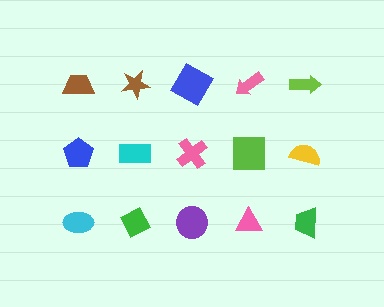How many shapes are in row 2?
5 shapes.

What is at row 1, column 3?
A blue square.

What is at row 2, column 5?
A yellow semicircle.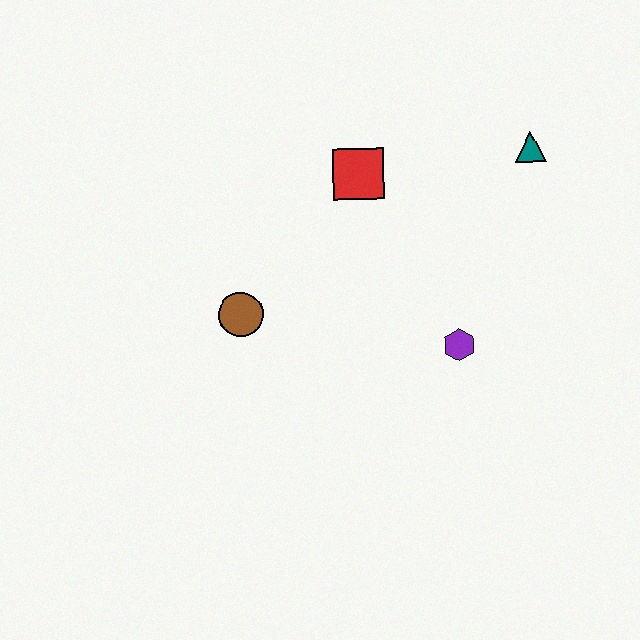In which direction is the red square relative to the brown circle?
The red square is above the brown circle.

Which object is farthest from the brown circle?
The teal triangle is farthest from the brown circle.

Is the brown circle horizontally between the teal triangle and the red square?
No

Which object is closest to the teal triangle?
The red square is closest to the teal triangle.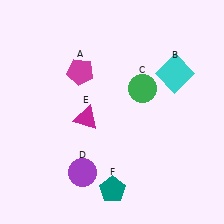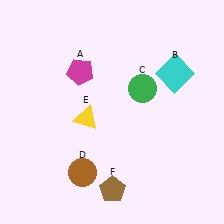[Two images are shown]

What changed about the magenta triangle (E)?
In Image 1, E is magenta. In Image 2, it changed to yellow.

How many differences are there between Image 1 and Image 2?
There are 3 differences between the two images.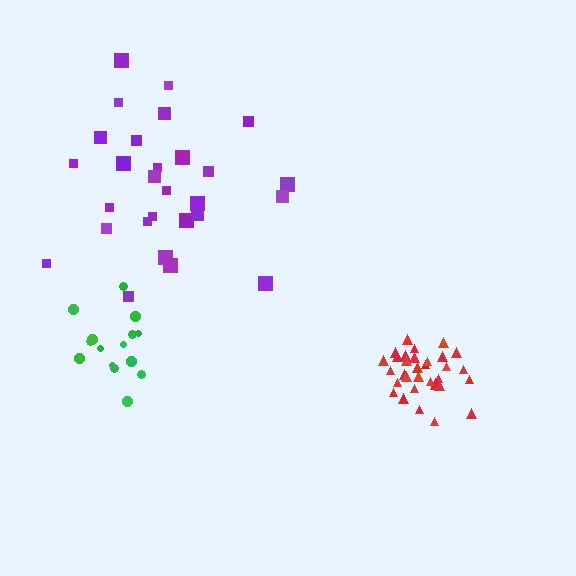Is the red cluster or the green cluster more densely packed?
Red.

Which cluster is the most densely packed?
Red.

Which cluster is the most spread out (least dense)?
Purple.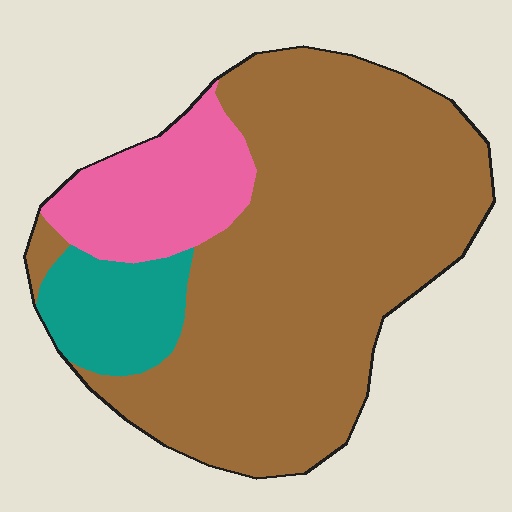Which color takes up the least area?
Teal, at roughly 10%.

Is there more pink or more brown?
Brown.